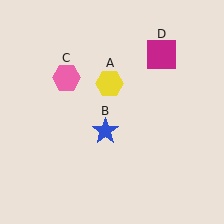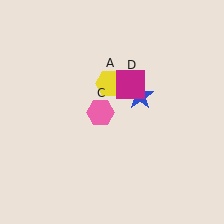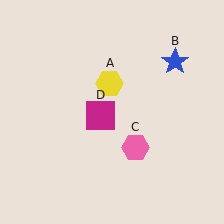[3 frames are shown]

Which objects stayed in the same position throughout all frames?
Yellow hexagon (object A) remained stationary.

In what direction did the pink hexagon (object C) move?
The pink hexagon (object C) moved down and to the right.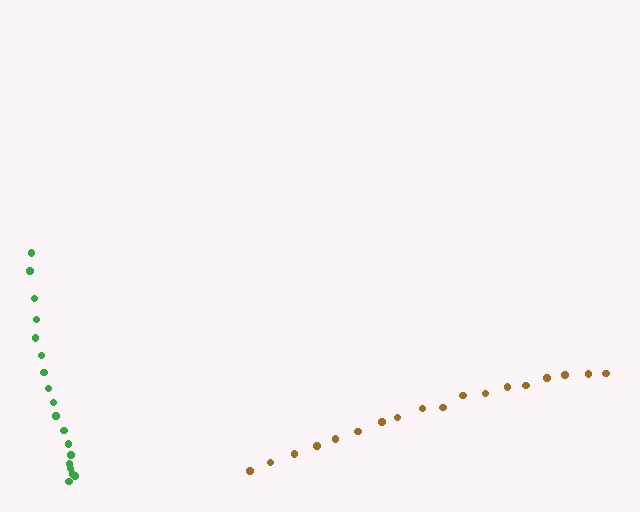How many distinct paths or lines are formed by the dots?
There are 2 distinct paths.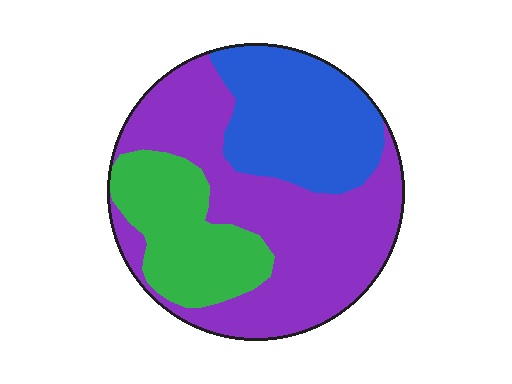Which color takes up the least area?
Green, at roughly 20%.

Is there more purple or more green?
Purple.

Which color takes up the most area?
Purple, at roughly 50%.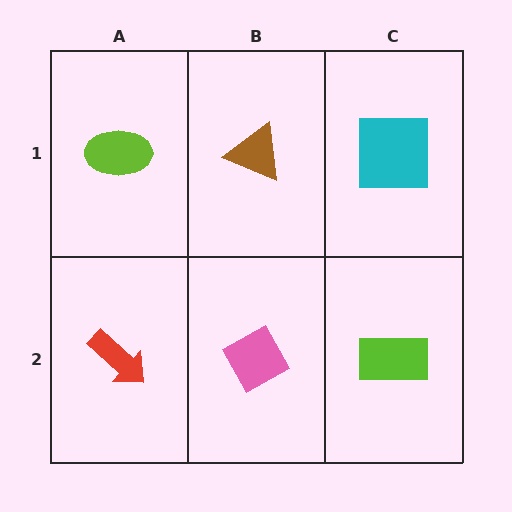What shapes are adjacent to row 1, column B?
A pink diamond (row 2, column B), a lime ellipse (row 1, column A), a cyan square (row 1, column C).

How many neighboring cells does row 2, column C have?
2.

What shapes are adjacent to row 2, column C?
A cyan square (row 1, column C), a pink diamond (row 2, column B).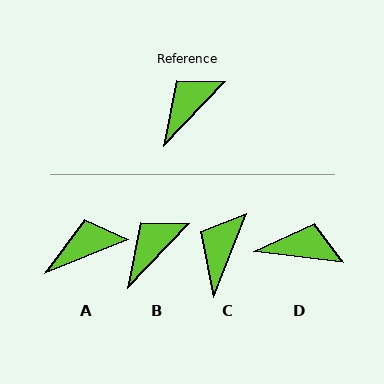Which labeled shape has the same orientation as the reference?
B.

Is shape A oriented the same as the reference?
No, it is off by about 24 degrees.